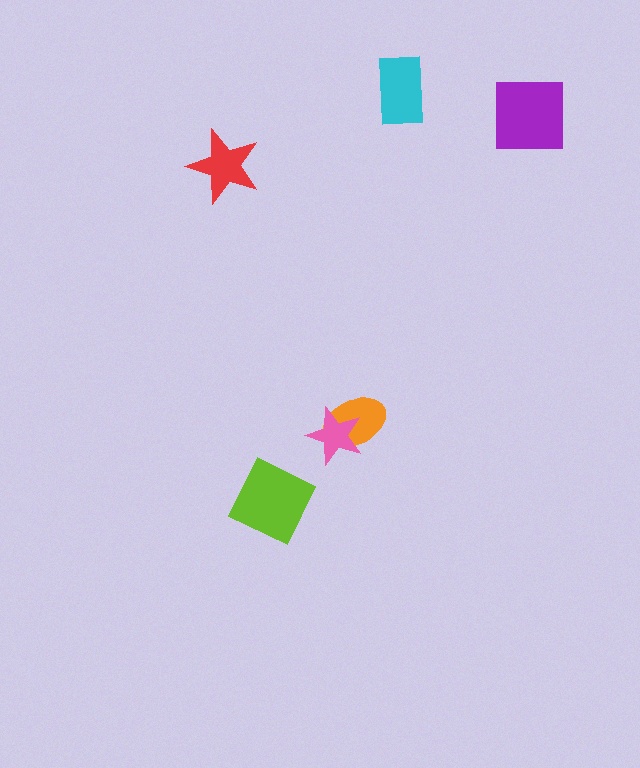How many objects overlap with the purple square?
0 objects overlap with the purple square.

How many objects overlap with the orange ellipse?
1 object overlaps with the orange ellipse.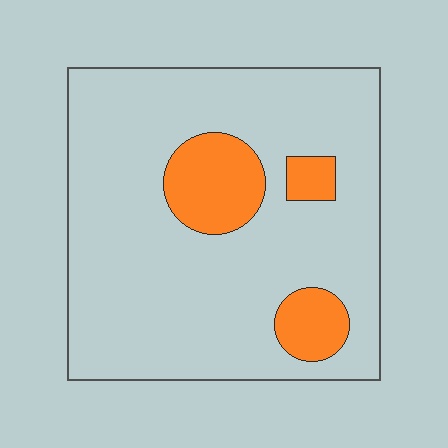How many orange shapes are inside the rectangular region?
3.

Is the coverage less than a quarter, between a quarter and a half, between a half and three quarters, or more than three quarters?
Less than a quarter.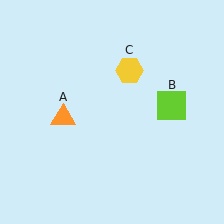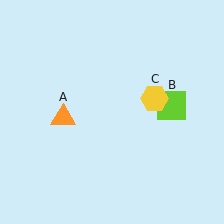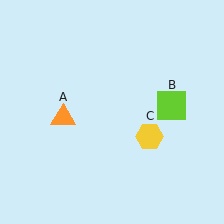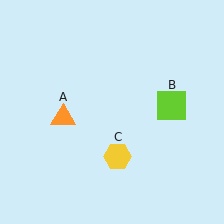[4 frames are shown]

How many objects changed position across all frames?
1 object changed position: yellow hexagon (object C).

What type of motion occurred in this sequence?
The yellow hexagon (object C) rotated clockwise around the center of the scene.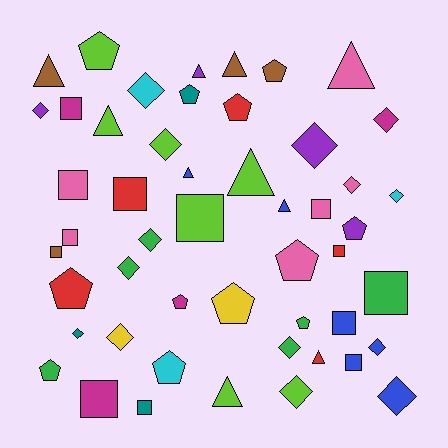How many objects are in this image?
There are 50 objects.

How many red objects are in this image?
There are 5 red objects.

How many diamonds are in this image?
There are 15 diamonds.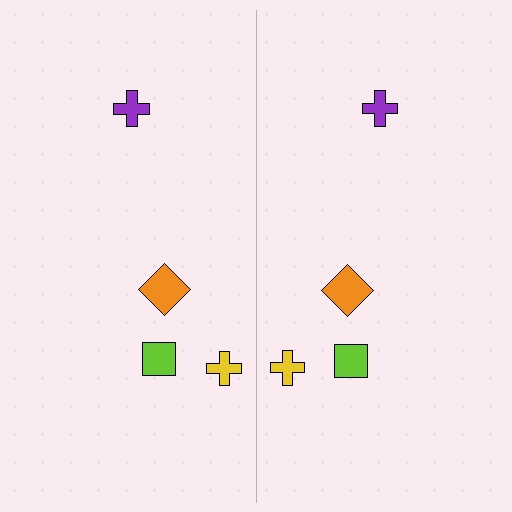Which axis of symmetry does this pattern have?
The pattern has a vertical axis of symmetry running through the center of the image.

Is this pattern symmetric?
Yes, this pattern has bilateral (reflection) symmetry.